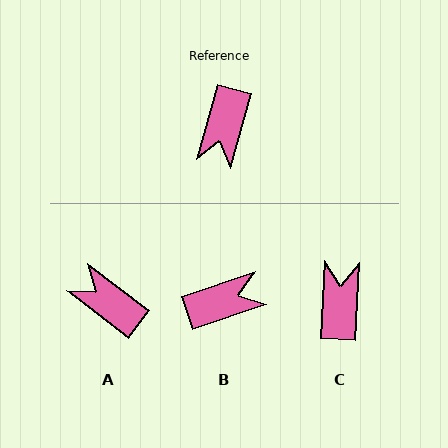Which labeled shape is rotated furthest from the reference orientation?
C, about 168 degrees away.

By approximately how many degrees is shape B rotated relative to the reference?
Approximately 124 degrees counter-clockwise.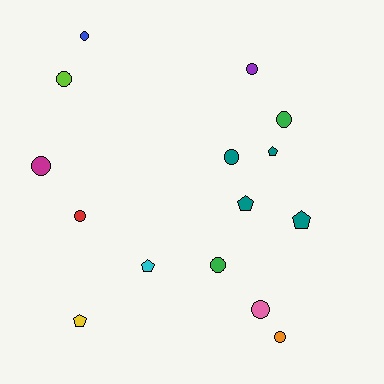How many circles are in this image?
There are 10 circles.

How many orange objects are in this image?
There is 1 orange object.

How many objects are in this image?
There are 15 objects.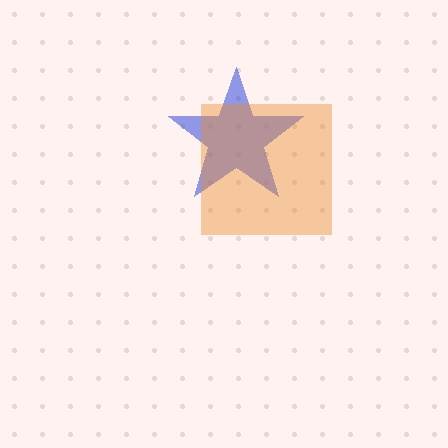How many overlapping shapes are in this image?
There are 2 overlapping shapes in the image.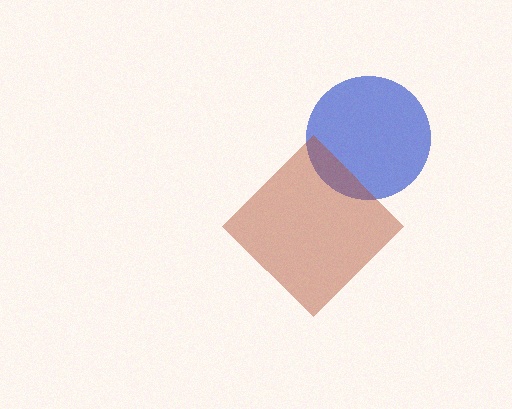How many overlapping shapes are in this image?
There are 2 overlapping shapes in the image.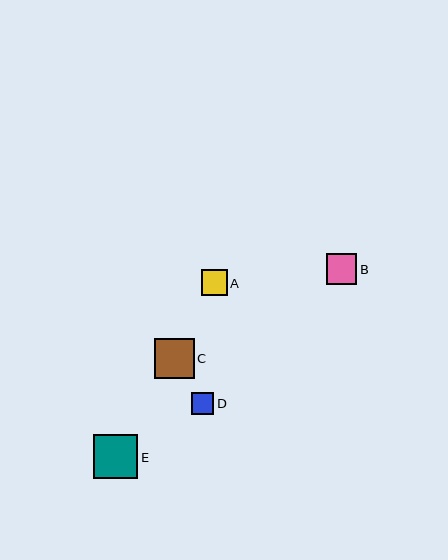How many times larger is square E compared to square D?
Square E is approximately 2.0 times the size of square D.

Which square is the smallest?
Square D is the smallest with a size of approximately 22 pixels.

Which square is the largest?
Square E is the largest with a size of approximately 44 pixels.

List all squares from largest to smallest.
From largest to smallest: E, C, B, A, D.